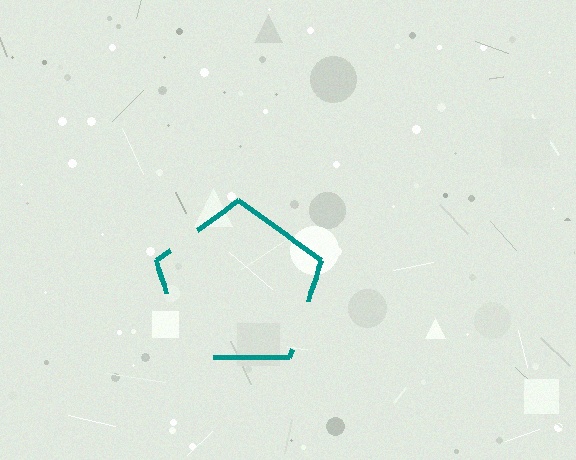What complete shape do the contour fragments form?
The contour fragments form a pentagon.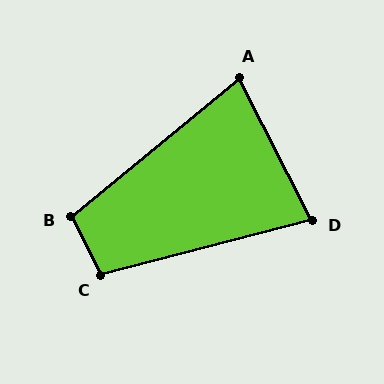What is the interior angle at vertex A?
Approximately 78 degrees (acute).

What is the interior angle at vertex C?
Approximately 102 degrees (obtuse).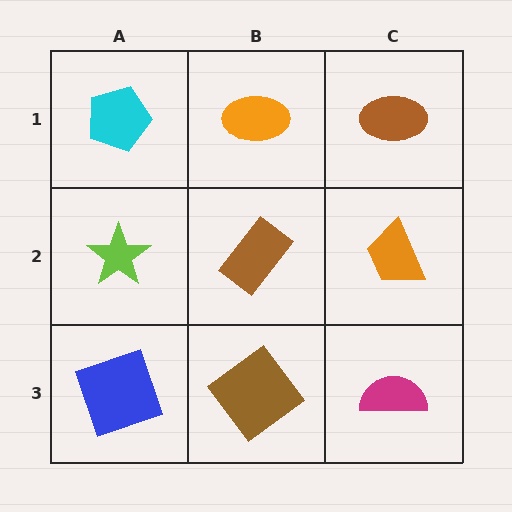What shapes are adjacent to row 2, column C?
A brown ellipse (row 1, column C), a magenta semicircle (row 3, column C), a brown rectangle (row 2, column B).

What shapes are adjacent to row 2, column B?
An orange ellipse (row 1, column B), a brown diamond (row 3, column B), a lime star (row 2, column A), an orange trapezoid (row 2, column C).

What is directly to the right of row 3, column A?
A brown diamond.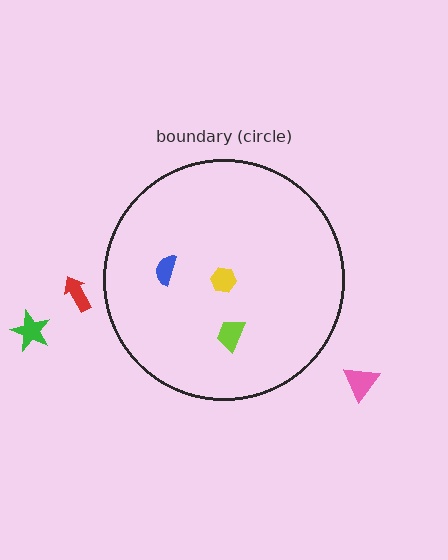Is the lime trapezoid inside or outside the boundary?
Inside.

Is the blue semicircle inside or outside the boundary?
Inside.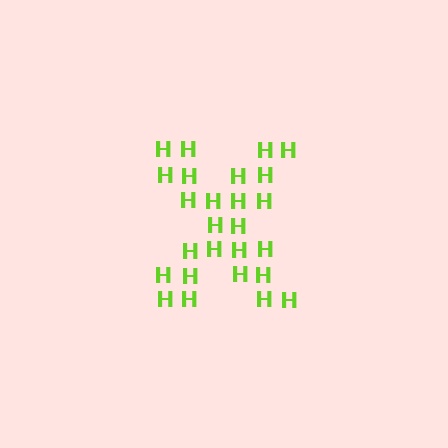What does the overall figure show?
The overall figure shows the letter X.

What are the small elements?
The small elements are letter H's.